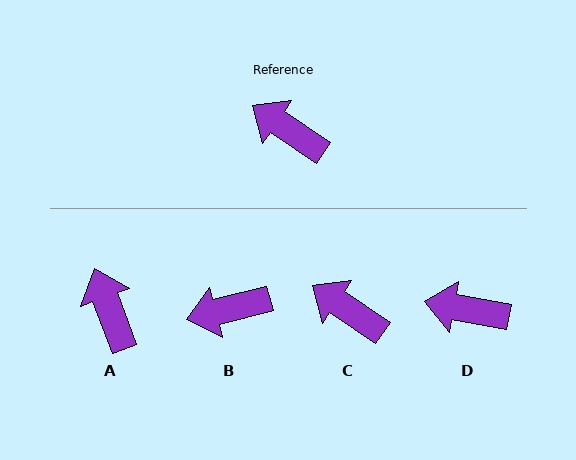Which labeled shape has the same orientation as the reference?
C.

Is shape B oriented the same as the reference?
No, it is off by about 49 degrees.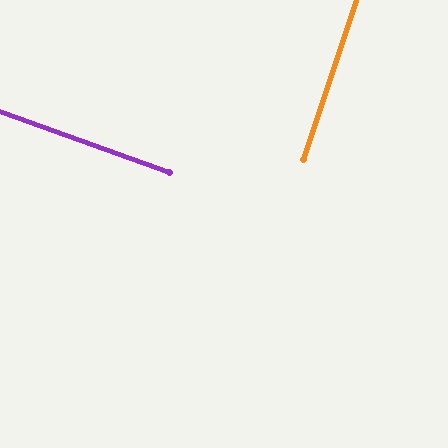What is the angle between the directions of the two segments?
Approximately 89 degrees.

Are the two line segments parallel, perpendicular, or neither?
Perpendicular — they meet at approximately 89°.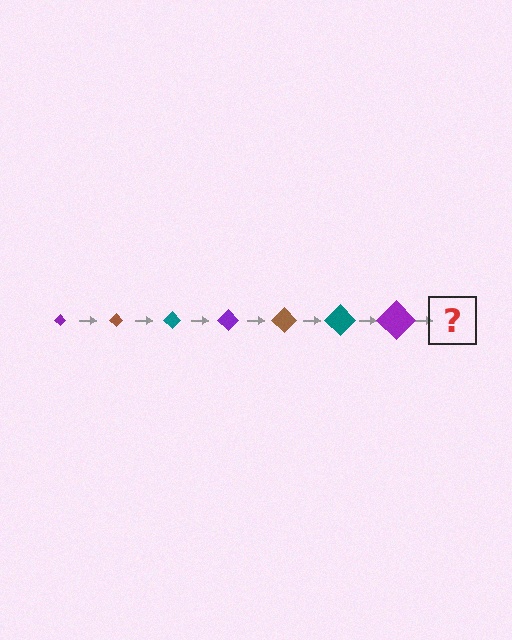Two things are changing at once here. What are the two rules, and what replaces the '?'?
The two rules are that the diamond grows larger each step and the color cycles through purple, brown, and teal. The '?' should be a brown diamond, larger than the previous one.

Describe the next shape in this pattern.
It should be a brown diamond, larger than the previous one.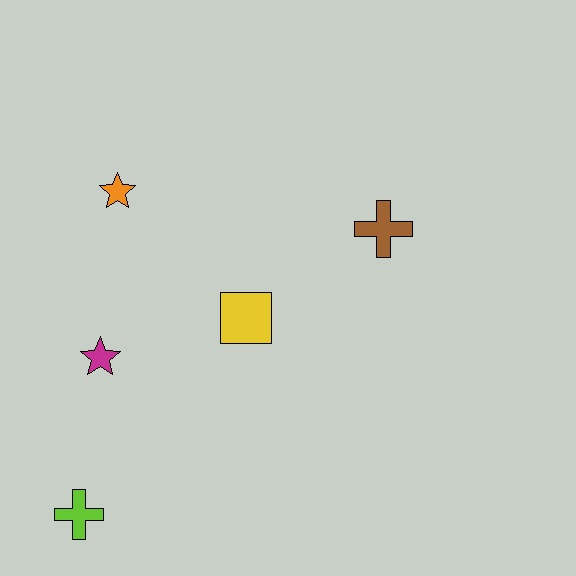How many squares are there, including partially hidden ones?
There is 1 square.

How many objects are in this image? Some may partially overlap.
There are 5 objects.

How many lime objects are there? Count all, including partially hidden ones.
There is 1 lime object.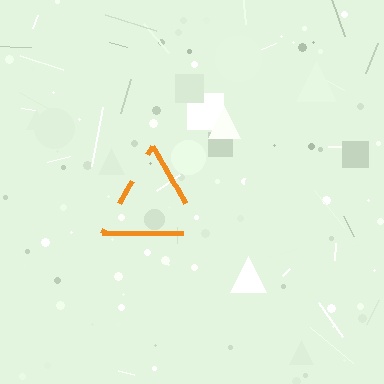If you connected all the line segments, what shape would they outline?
They would outline a triangle.